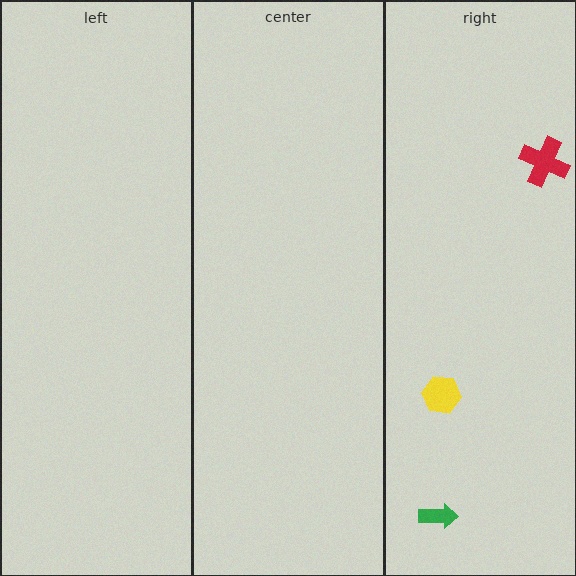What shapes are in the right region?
The red cross, the yellow hexagon, the green arrow.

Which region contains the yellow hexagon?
The right region.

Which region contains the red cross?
The right region.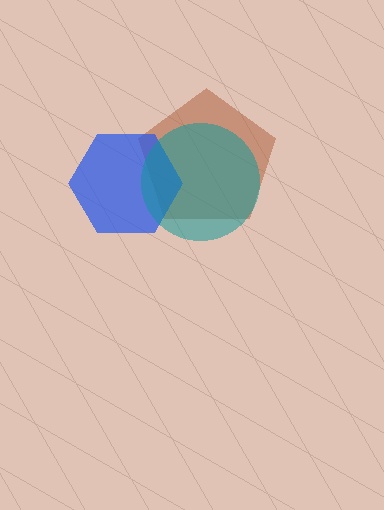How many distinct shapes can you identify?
There are 3 distinct shapes: a brown pentagon, a blue hexagon, a teal circle.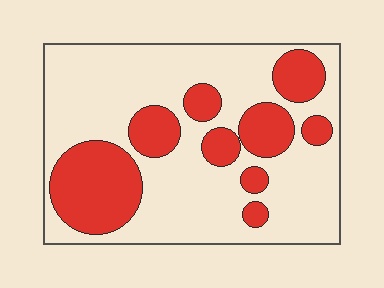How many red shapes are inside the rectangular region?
9.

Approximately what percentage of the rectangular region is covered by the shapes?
Approximately 30%.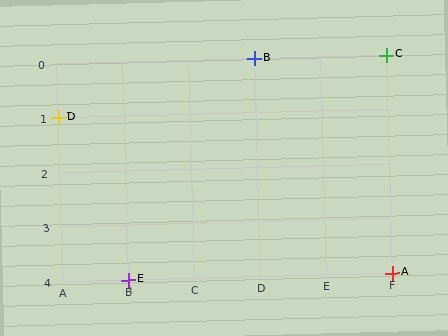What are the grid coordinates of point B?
Point B is at grid coordinates (D, 0).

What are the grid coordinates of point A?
Point A is at grid coordinates (F, 4).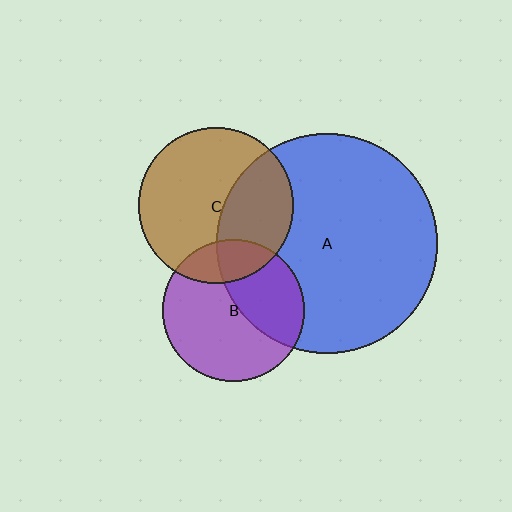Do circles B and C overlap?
Yes.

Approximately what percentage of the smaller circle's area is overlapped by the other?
Approximately 20%.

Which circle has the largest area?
Circle A (blue).